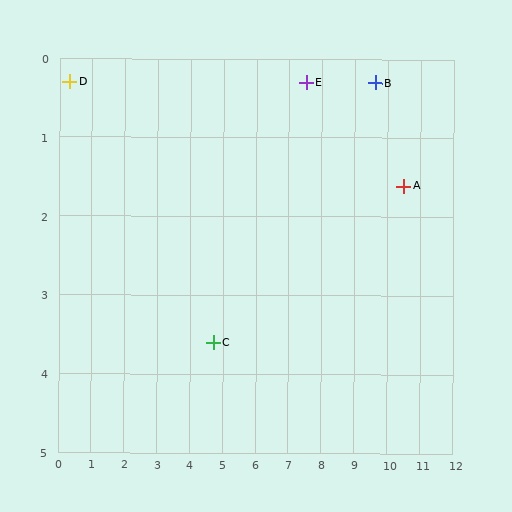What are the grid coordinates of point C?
Point C is at approximately (4.7, 3.6).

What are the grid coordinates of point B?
Point B is at approximately (9.6, 0.3).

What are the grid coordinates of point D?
Point D is at approximately (0.3, 0.3).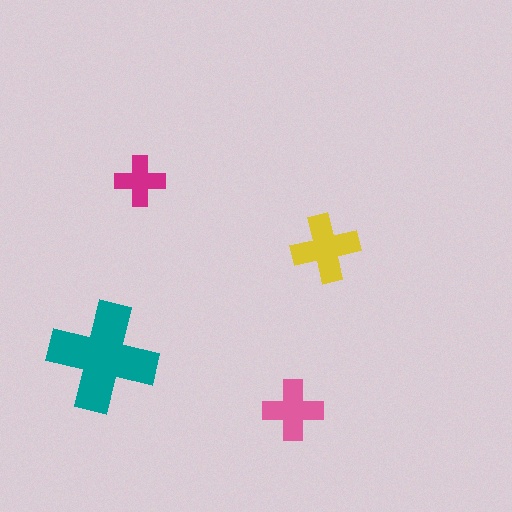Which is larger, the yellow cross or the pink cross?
The yellow one.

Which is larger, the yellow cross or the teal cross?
The teal one.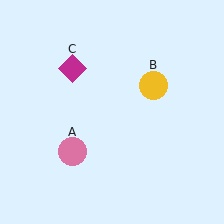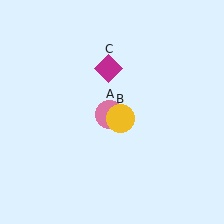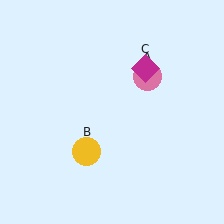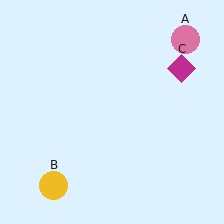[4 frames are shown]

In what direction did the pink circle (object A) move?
The pink circle (object A) moved up and to the right.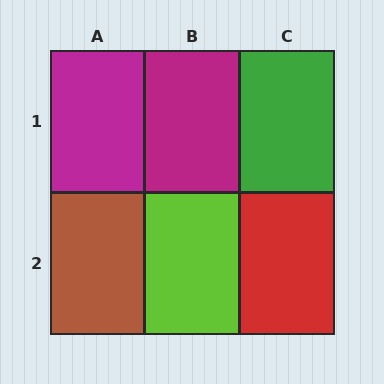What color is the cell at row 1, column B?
Magenta.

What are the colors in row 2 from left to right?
Brown, lime, red.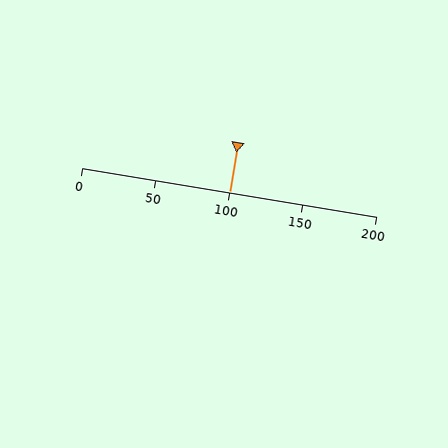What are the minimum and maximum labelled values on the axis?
The axis runs from 0 to 200.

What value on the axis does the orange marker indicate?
The marker indicates approximately 100.